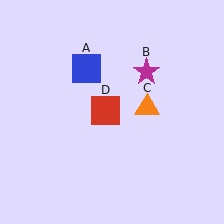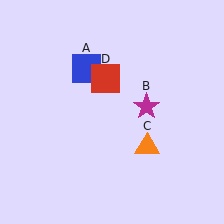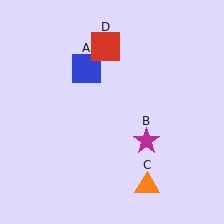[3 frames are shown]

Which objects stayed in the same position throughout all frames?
Blue square (object A) remained stationary.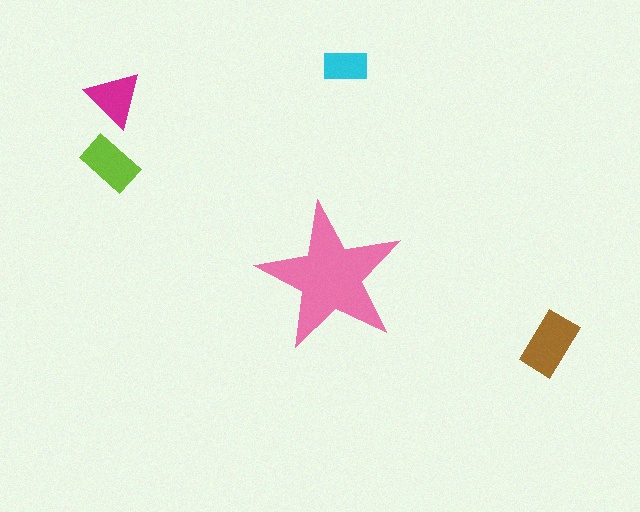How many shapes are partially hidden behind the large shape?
0 shapes are partially hidden.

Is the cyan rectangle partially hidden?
No, the cyan rectangle is fully visible.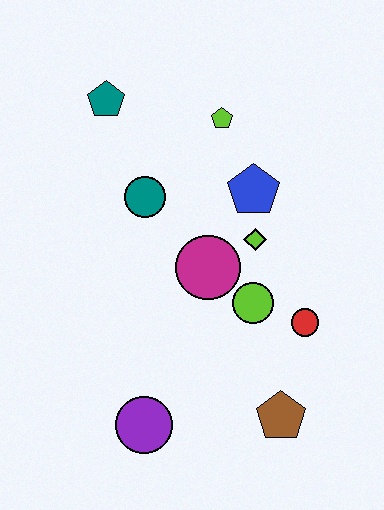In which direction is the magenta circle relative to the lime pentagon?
The magenta circle is below the lime pentagon.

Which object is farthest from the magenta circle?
The teal pentagon is farthest from the magenta circle.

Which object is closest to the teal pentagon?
The teal circle is closest to the teal pentagon.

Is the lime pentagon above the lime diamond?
Yes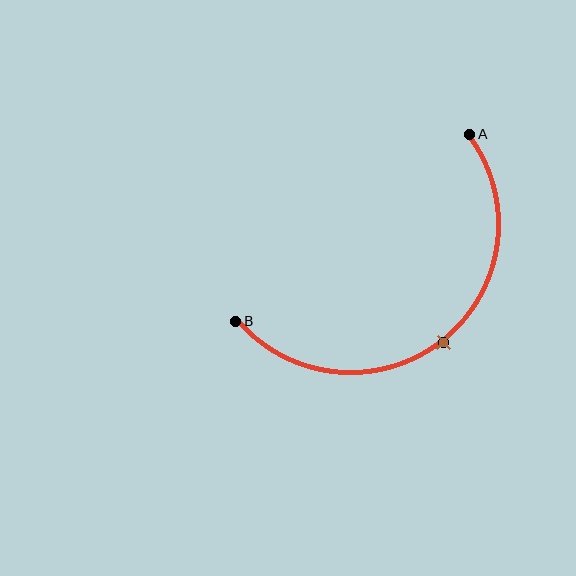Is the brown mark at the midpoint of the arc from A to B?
Yes. The brown mark lies on the arc at equal arc-length from both A and B — it is the arc midpoint.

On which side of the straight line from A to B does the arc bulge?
The arc bulges below and to the right of the straight line connecting A and B.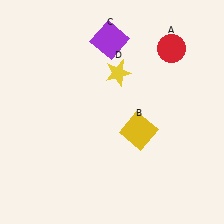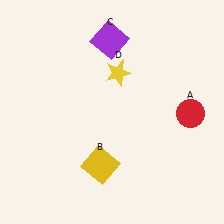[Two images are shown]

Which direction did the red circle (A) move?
The red circle (A) moved down.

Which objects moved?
The objects that moved are: the red circle (A), the yellow square (B).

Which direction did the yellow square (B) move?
The yellow square (B) moved left.